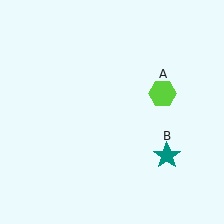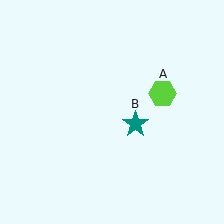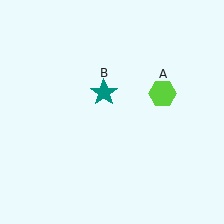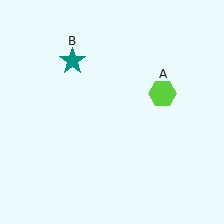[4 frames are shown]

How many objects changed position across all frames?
1 object changed position: teal star (object B).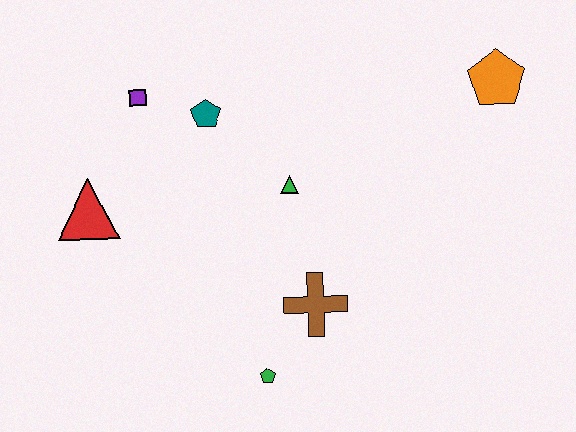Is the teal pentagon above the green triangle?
Yes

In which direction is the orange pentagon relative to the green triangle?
The orange pentagon is to the right of the green triangle.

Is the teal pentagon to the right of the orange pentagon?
No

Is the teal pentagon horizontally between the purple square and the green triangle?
Yes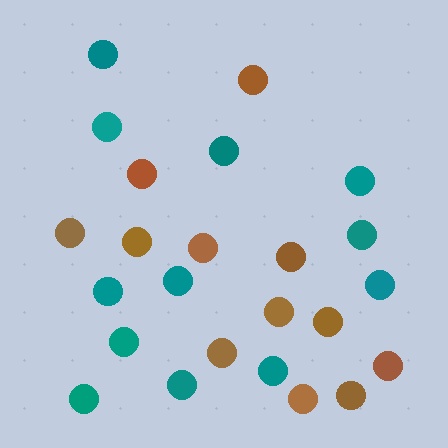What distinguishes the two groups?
There are 2 groups: one group of teal circles (12) and one group of brown circles (12).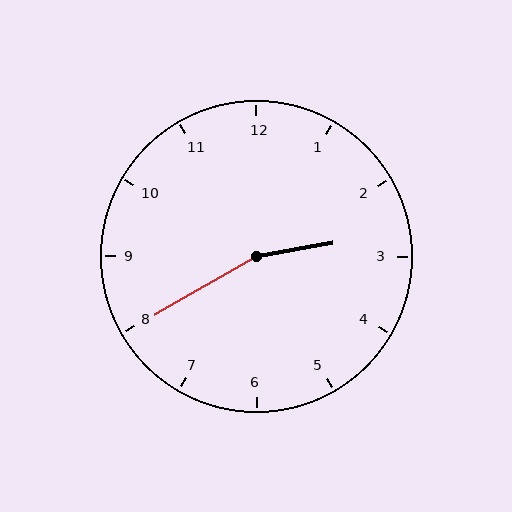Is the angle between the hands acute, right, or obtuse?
It is obtuse.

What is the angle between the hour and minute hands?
Approximately 160 degrees.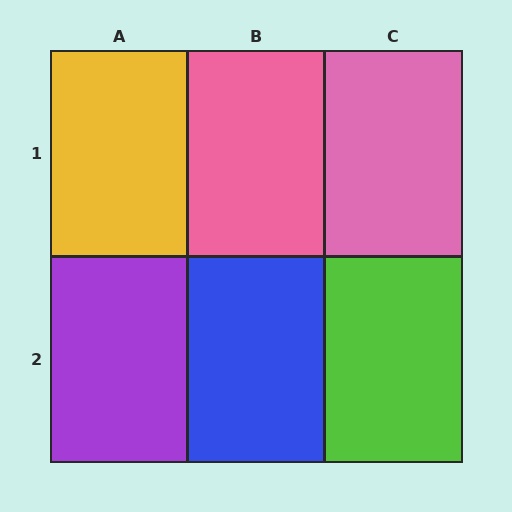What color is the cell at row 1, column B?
Pink.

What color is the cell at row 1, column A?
Yellow.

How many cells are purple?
1 cell is purple.